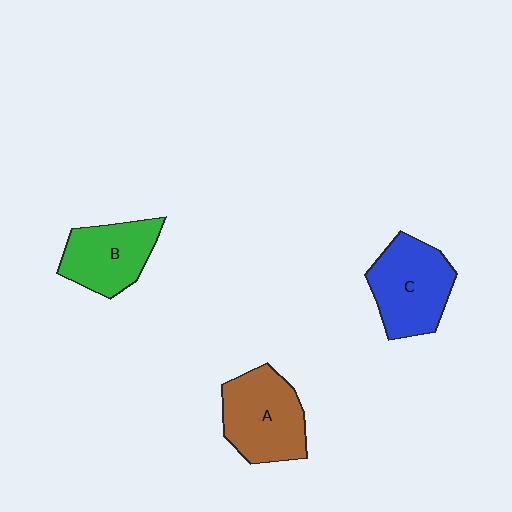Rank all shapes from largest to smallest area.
From largest to smallest: C (blue), A (brown), B (green).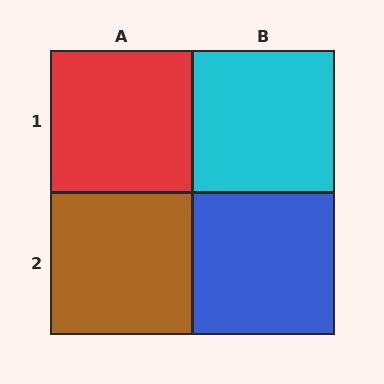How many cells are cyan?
1 cell is cyan.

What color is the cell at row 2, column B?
Blue.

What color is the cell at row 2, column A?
Brown.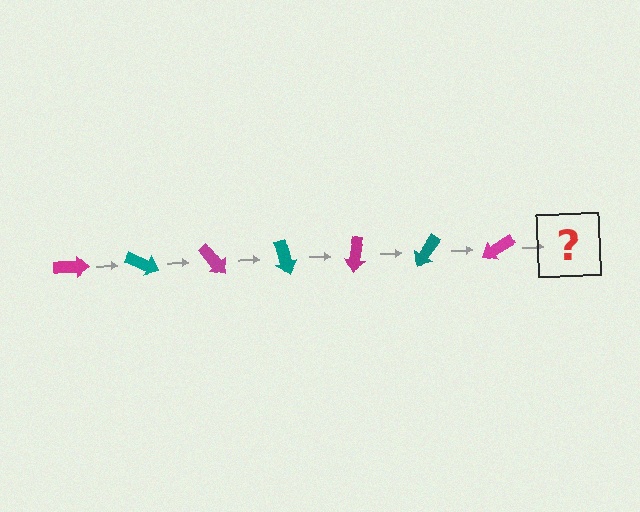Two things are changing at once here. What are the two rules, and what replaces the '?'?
The two rules are that it rotates 25 degrees each step and the color cycles through magenta and teal. The '?' should be a teal arrow, rotated 175 degrees from the start.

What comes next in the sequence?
The next element should be a teal arrow, rotated 175 degrees from the start.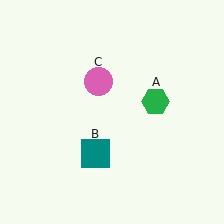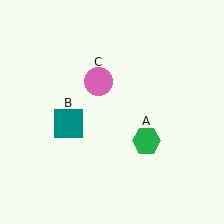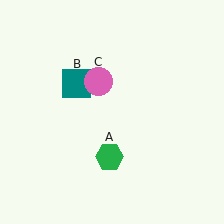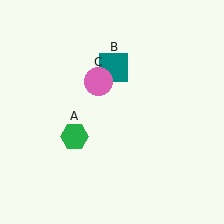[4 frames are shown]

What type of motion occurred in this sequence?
The green hexagon (object A), teal square (object B) rotated clockwise around the center of the scene.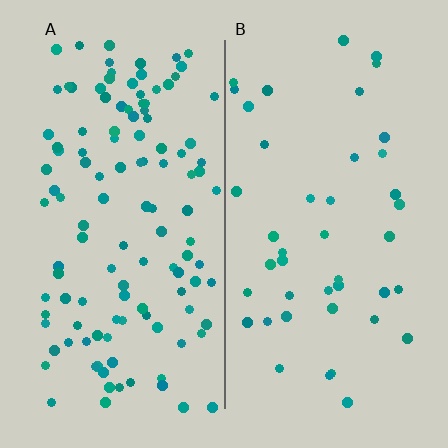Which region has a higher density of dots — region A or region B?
A (the left).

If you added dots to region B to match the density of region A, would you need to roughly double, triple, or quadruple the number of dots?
Approximately triple.